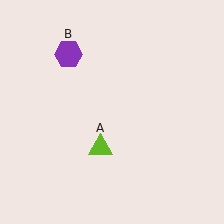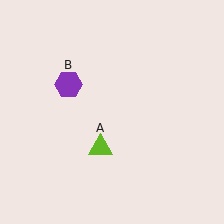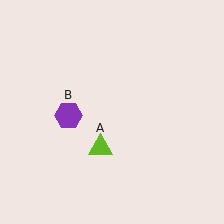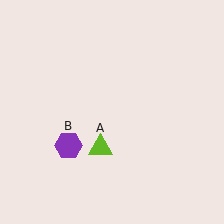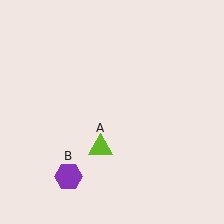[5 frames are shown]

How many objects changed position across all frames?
1 object changed position: purple hexagon (object B).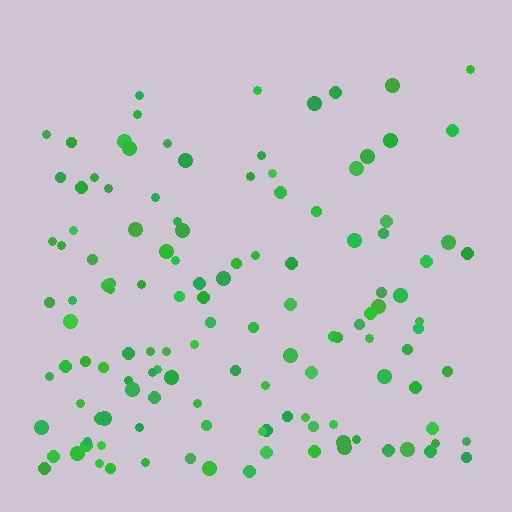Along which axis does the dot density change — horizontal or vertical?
Vertical.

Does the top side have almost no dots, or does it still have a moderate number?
Still a moderate number, just noticeably fewer than the bottom.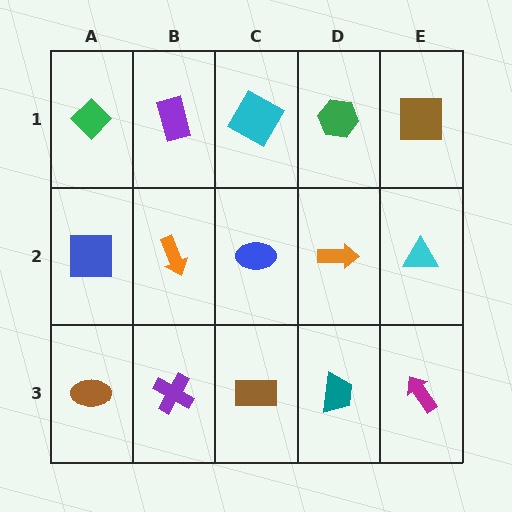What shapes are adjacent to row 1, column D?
An orange arrow (row 2, column D), a cyan square (row 1, column C), a brown square (row 1, column E).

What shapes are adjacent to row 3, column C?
A blue ellipse (row 2, column C), a purple cross (row 3, column B), a teal trapezoid (row 3, column D).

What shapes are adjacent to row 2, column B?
A purple rectangle (row 1, column B), a purple cross (row 3, column B), a blue square (row 2, column A), a blue ellipse (row 2, column C).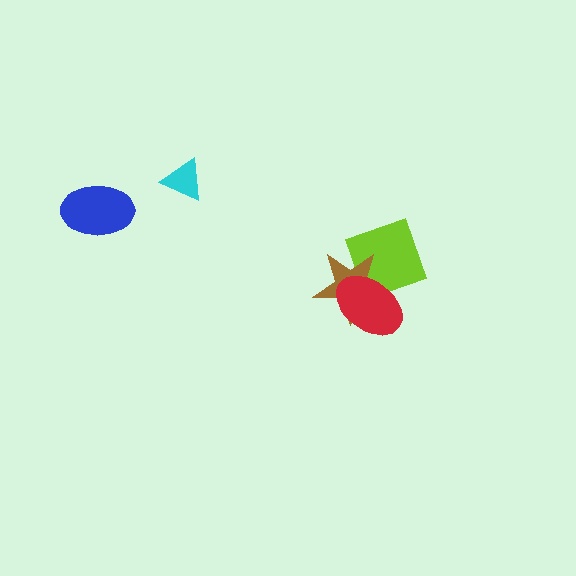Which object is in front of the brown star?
The red ellipse is in front of the brown star.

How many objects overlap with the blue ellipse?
0 objects overlap with the blue ellipse.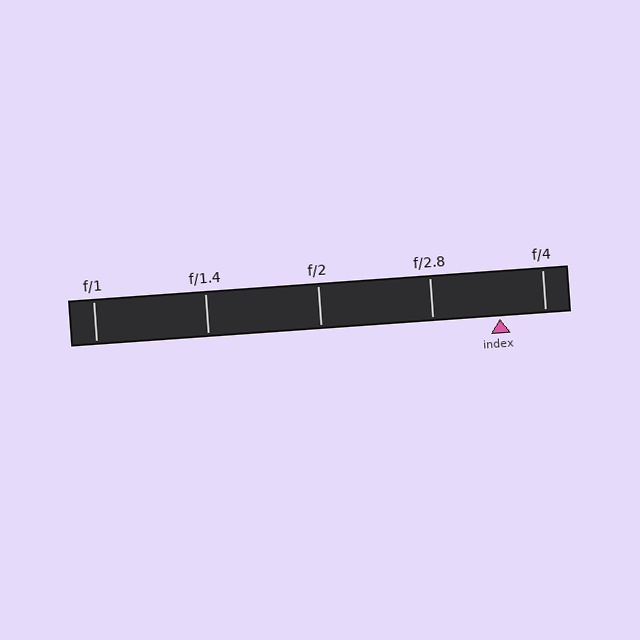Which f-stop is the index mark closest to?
The index mark is closest to f/4.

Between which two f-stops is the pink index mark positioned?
The index mark is between f/2.8 and f/4.